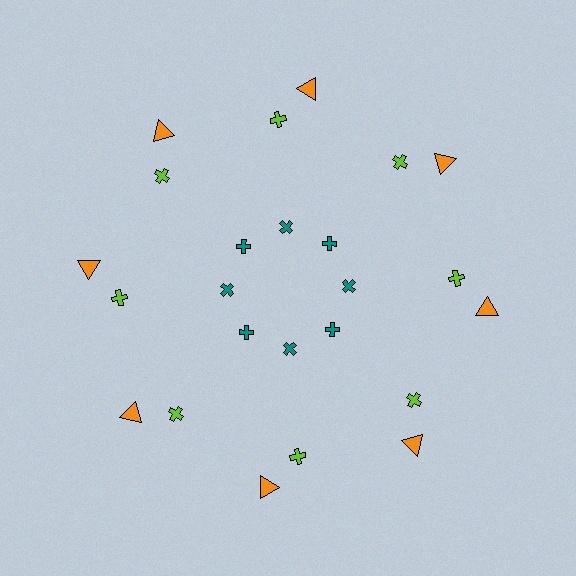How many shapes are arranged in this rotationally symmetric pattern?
There are 24 shapes, arranged in 8 groups of 3.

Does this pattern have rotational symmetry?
Yes, this pattern has 8-fold rotational symmetry. It looks the same after rotating 45 degrees around the center.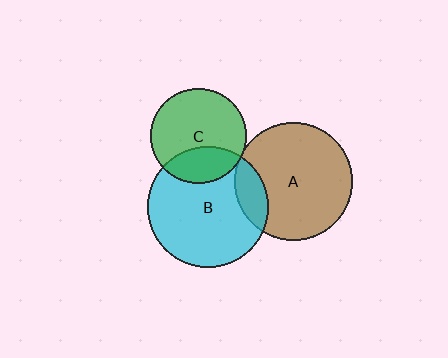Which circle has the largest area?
Circle B (cyan).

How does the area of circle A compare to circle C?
Approximately 1.5 times.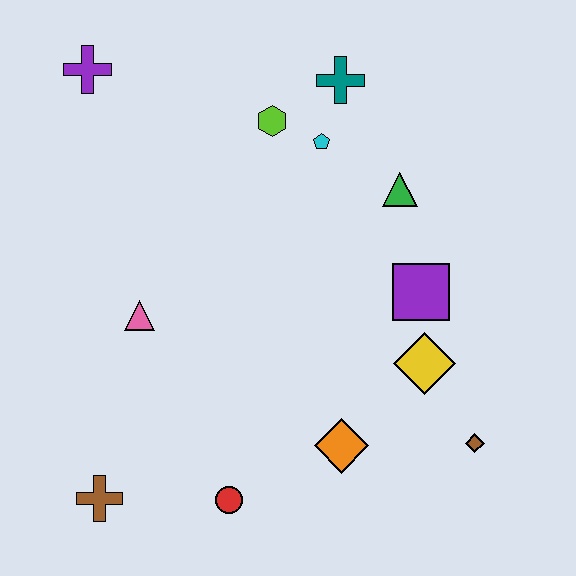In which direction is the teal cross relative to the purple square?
The teal cross is above the purple square.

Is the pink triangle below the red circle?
No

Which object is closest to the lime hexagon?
The cyan pentagon is closest to the lime hexagon.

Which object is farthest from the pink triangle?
The brown diamond is farthest from the pink triangle.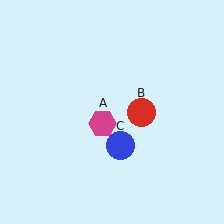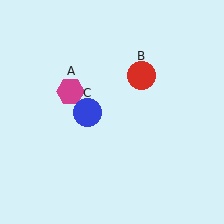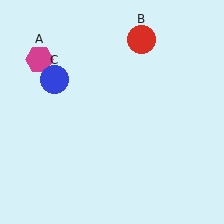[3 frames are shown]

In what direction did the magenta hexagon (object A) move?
The magenta hexagon (object A) moved up and to the left.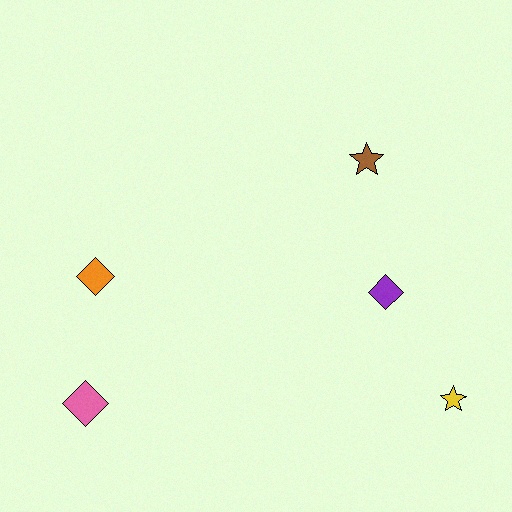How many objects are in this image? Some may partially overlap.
There are 5 objects.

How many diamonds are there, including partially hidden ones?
There are 3 diamonds.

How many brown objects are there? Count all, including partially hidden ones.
There is 1 brown object.